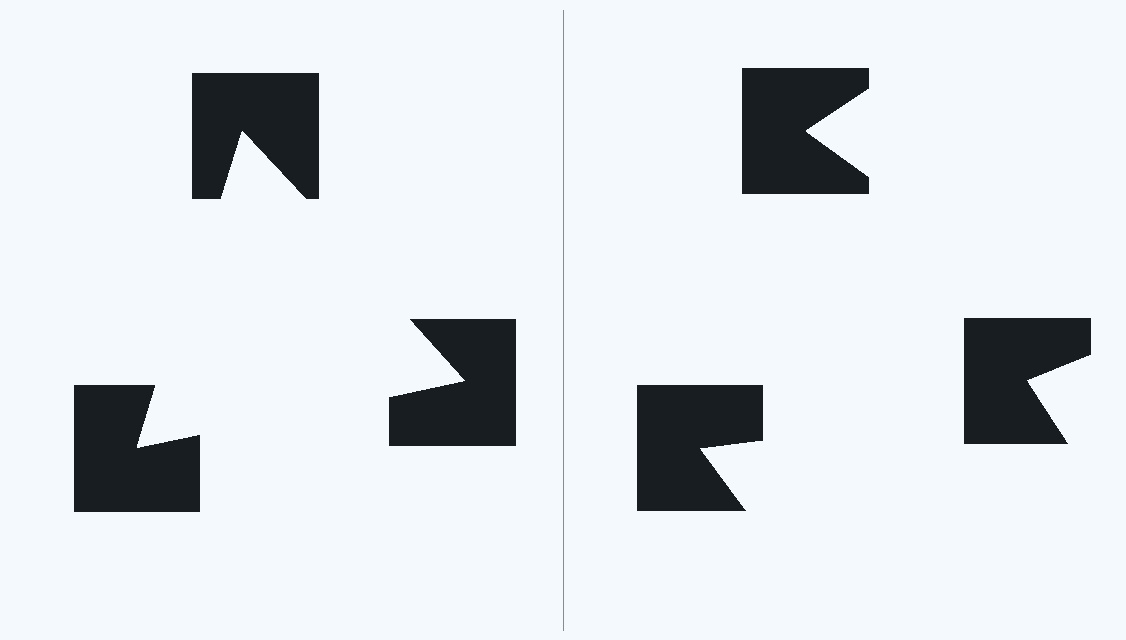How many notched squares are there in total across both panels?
6 — 3 on each side.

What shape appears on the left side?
An illusory triangle.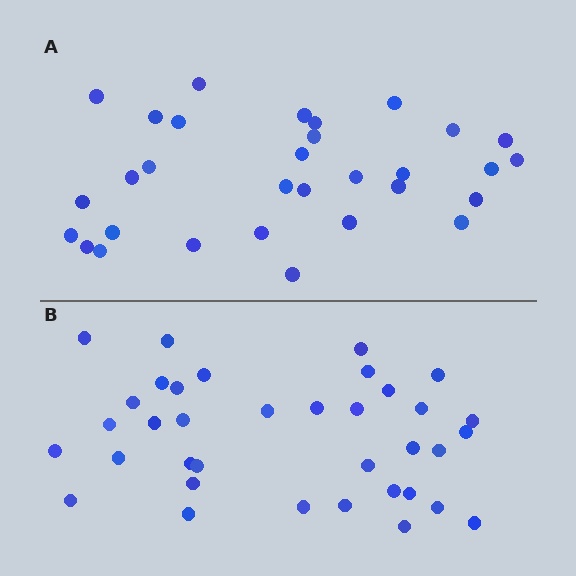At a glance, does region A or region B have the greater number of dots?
Region B (the bottom region) has more dots.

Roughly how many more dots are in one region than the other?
Region B has about 5 more dots than region A.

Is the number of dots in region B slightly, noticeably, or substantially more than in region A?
Region B has only slightly more — the two regions are fairly close. The ratio is roughly 1.2 to 1.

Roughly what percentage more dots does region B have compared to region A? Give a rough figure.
About 15% more.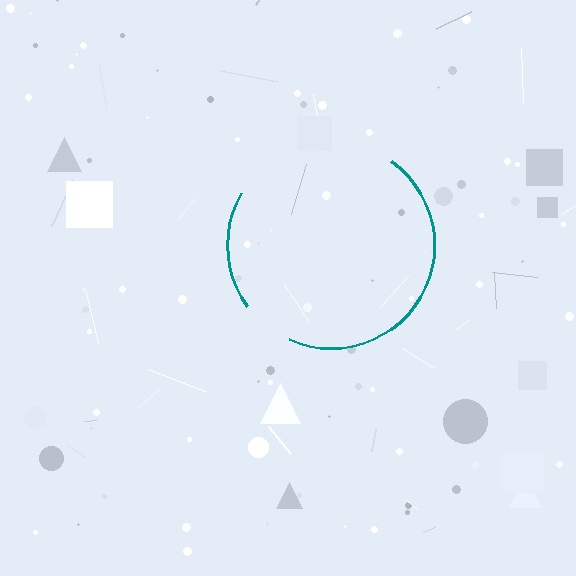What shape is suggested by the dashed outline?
The dashed outline suggests a circle.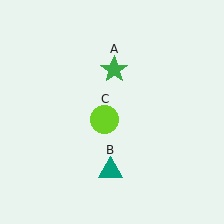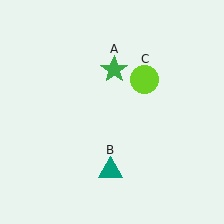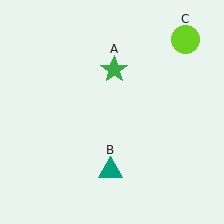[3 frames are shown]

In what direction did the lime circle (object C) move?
The lime circle (object C) moved up and to the right.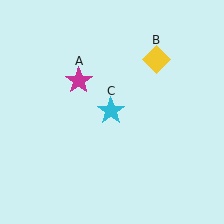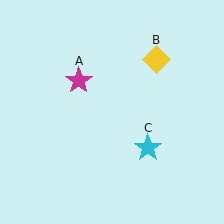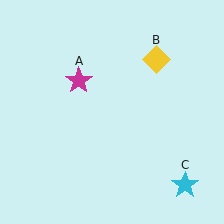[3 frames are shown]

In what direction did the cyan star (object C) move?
The cyan star (object C) moved down and to the right.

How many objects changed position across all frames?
1 object changed position: cyan star (object C).